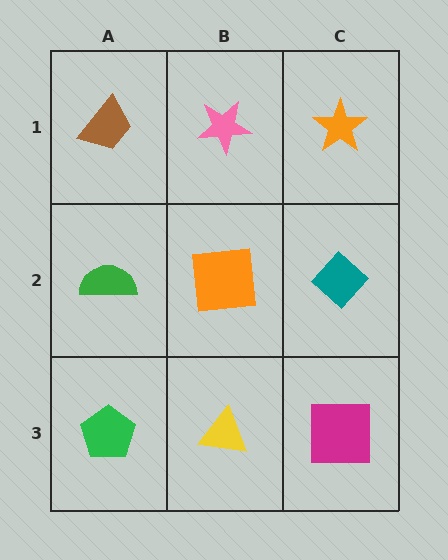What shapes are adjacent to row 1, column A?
A green semicircle (row 2, column A), a pink star (row 1, column B).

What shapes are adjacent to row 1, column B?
An orange square (row 2, column B), a brown trapezoid (row 1, column A), an orange star (row 1, column C).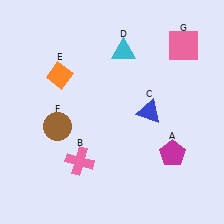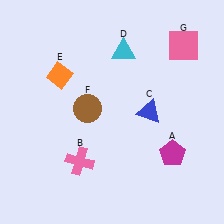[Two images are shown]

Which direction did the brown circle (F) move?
The brown circle (F) moved right.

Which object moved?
The brown circle (F) moved right.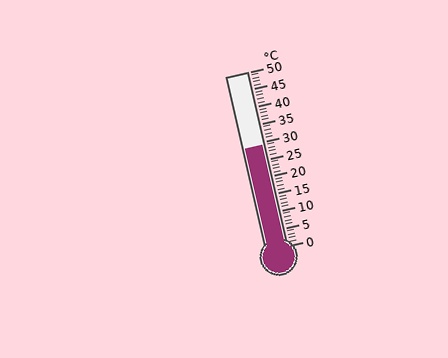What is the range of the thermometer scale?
The thermometer scale ranges from 0°C to 50°C.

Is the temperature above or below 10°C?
The temperature is above 10°C.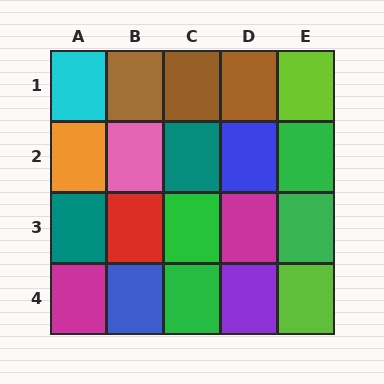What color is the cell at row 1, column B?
Brown.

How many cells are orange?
1 cell is orange.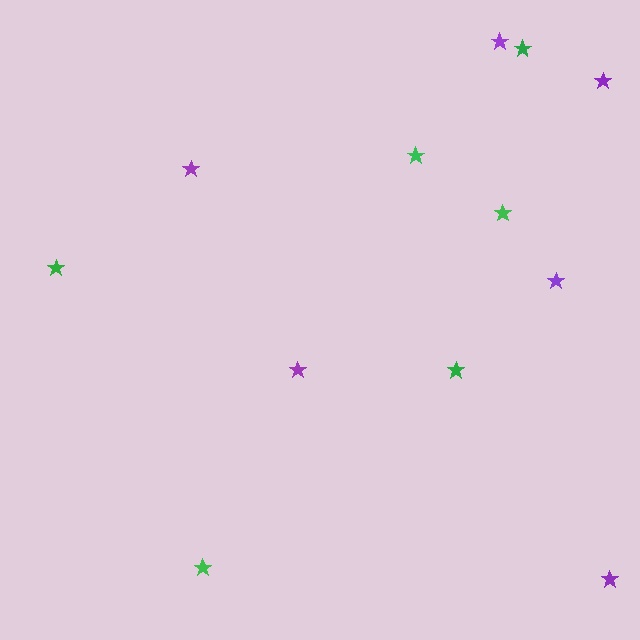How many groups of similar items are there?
There are 2 groups: one group of green stars (6) and one group of purple stars (6).